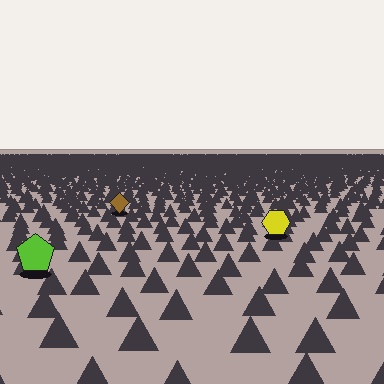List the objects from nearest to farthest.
From nearest to farthest: the lime pentagon, the yellow hexagon, the brown diamond.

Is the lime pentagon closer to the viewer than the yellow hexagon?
Yes. The lime pentagon is closer — you can tell from the texture gradient: the ground texture is coarser near it.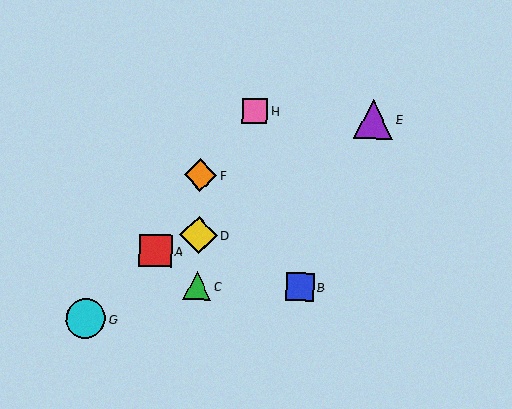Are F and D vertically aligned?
Yes, both are at x≈200.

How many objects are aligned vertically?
3 objects (C, D, F) are aligned vertically.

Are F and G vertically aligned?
No, F is at x≈200 and G is at x≈86.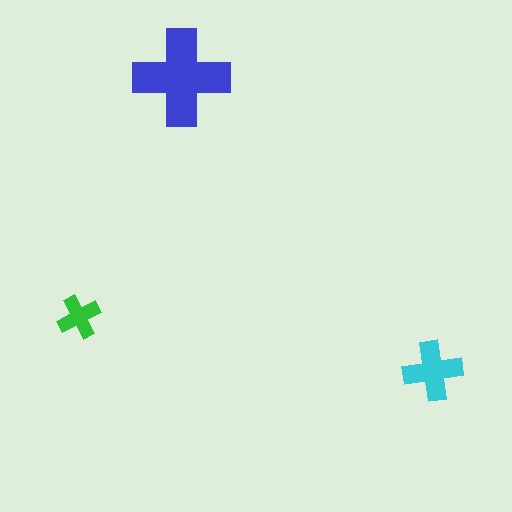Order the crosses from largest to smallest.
the blue one, the cyan one, the green one.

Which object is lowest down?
The cyan cross is bottommost.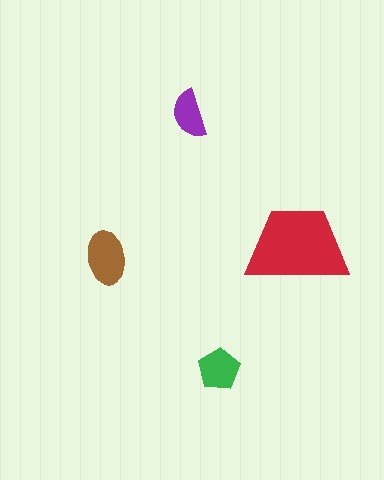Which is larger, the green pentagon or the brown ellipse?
The brown ellipse.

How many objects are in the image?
There are 4 objects in the image.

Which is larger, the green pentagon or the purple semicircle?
The green pentagon.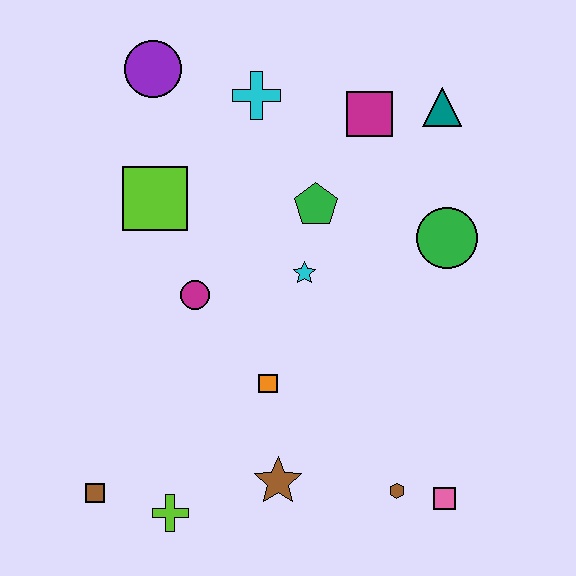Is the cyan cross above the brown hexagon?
Yes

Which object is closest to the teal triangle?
The magenta square is closest to the teal triangle.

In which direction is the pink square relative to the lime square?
The pink square is below the lime square.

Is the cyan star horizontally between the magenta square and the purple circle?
Yes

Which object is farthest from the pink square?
The purple circle is farthest from the pink square.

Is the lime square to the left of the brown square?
No